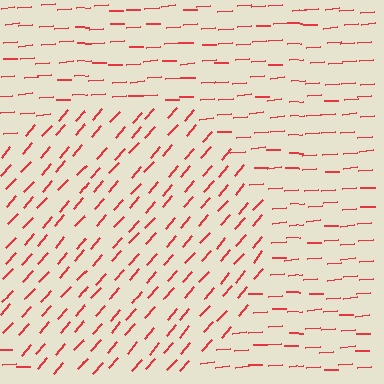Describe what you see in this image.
The image is filled with small red line segments. A circle region in the image has lines oriented differently from the surrounding lines, creating a visible texture boundary.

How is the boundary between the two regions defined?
The boundary is defined purely by a change in line orientation (approximately 45 degrees difference). All lines are the same color and thickness.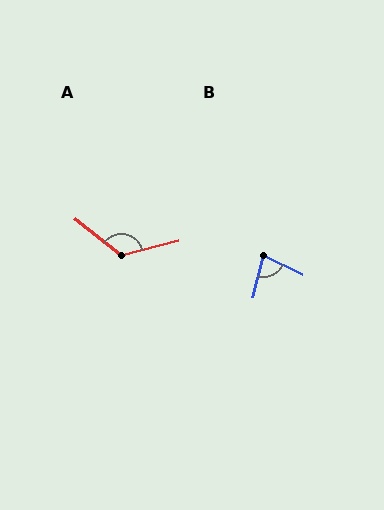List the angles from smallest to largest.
B (78°), A (128°).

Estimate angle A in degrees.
Approximately 128 degrees.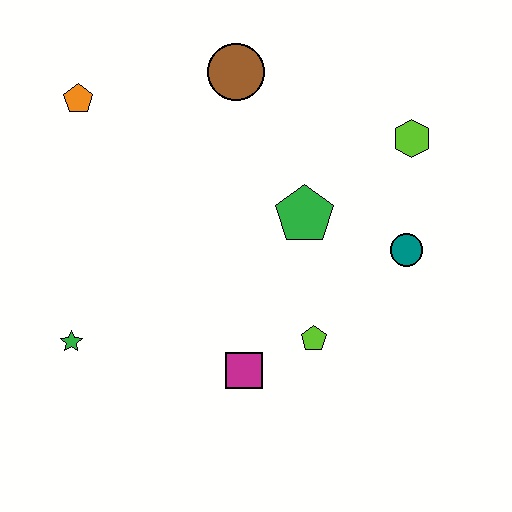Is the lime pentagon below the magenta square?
No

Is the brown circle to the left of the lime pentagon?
Yes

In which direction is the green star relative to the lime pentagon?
The green star is to the left of the lime pentagon.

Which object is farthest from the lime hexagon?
The green star is farthest from the lime hexagon.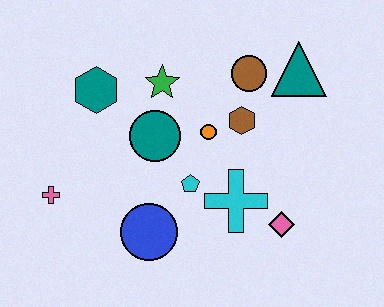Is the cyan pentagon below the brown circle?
Yes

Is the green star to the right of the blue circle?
Yes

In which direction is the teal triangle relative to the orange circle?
The teal triangle is to the right of the orange circle.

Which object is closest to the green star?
The teal circle is closest to the green star.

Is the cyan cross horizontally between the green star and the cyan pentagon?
No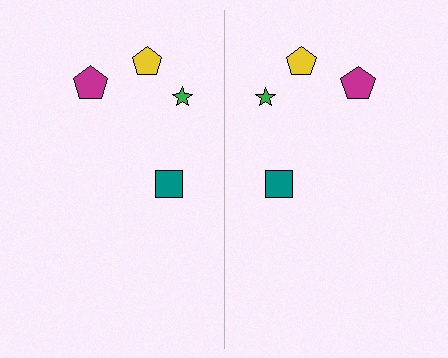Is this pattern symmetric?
Yes, this pattern has bilateral (reflection) symmetry.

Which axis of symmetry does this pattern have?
The pattern has a vertical axis of symmetry running through the center of the image.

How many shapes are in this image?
There are 8 shapes in this image.